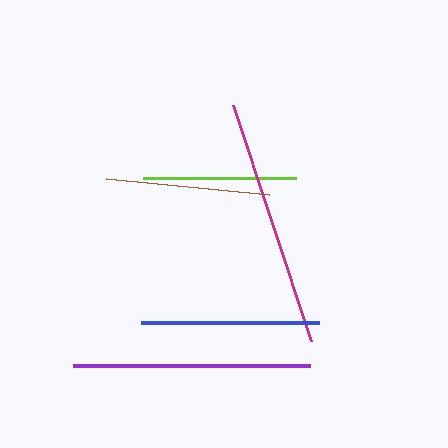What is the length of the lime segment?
The lime segment is approximately 154 pixels long.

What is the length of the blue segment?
The blue segment is approximately 178 pixels long.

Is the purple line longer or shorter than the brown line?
The purple line is longer than the brown line.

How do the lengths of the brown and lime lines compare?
The brown and lime lines are approximately the same length.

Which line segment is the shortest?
The lime line is the shortest at approximately 154 pixels.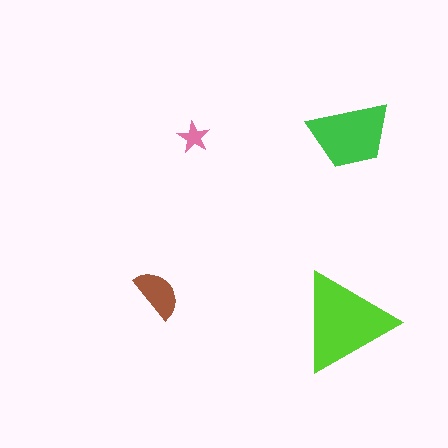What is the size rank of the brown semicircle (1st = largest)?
3rd.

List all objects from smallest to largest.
The pink star, the brown semicircle, the green trapezoid, the lime triangle.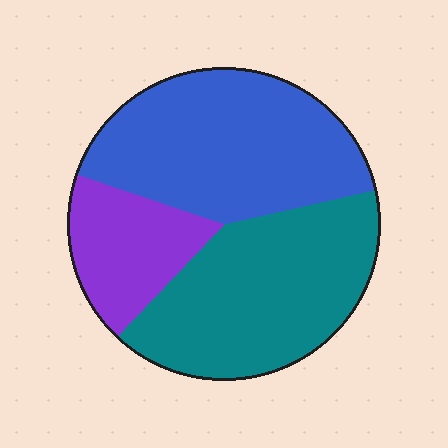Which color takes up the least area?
Purple, at roughly 20%.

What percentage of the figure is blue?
Blue covers roughly 40% of the figure.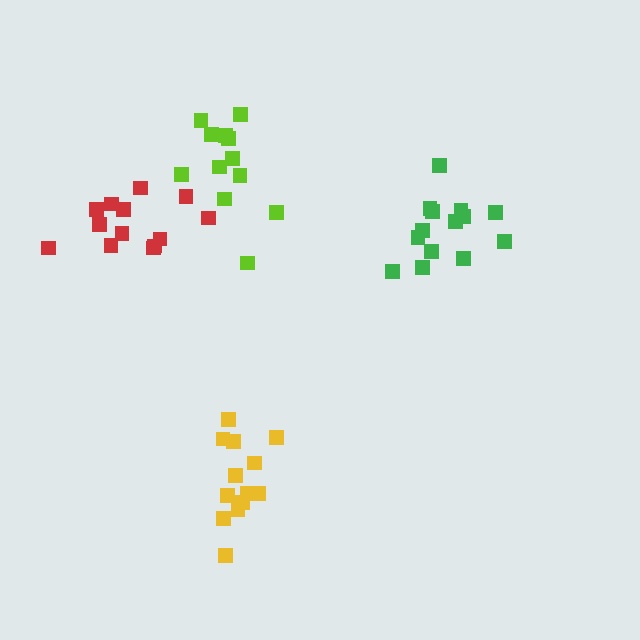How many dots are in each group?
Group 1: 13 dots, Group 2: 14 dots, Group 3: 13 dots, Group 4: 12 dots (52 total).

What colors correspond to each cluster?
The clusters are colored: yellow, green, red, lime.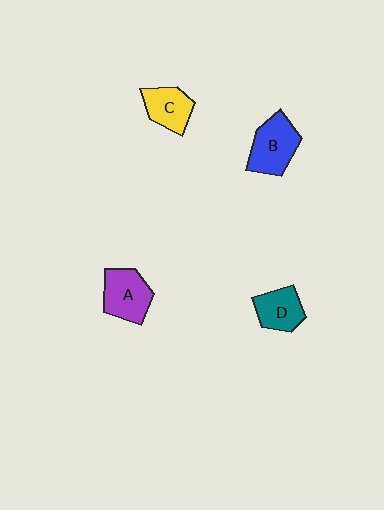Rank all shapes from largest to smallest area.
From largest to smallest: B (blue), A (purple), C (yellow), D (teal).